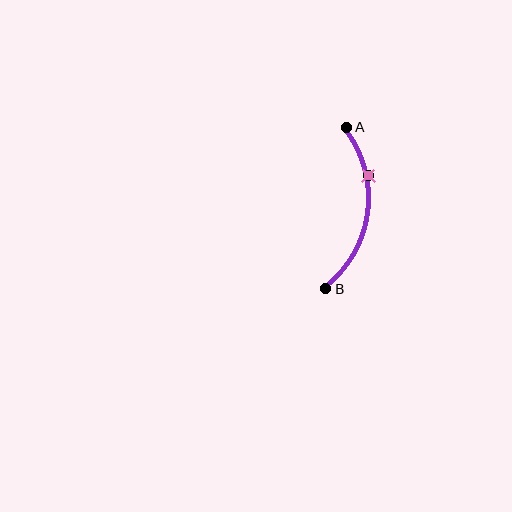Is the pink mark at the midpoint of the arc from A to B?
No. The pink mark lies on the arc but is closer to endpoint A. The arc midpoint would be at the point on the curve equidistant along the arc from both A and B.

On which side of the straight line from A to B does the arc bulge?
The arc bulges to the right of the straight line connecting A and B.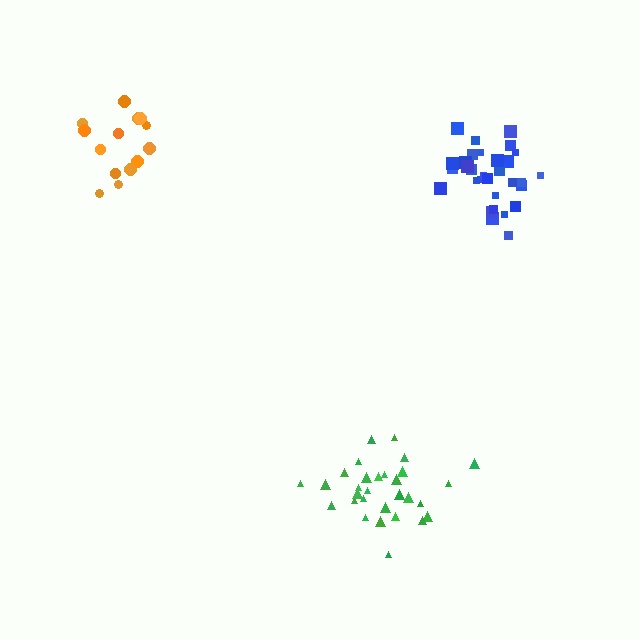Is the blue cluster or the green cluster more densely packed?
Blue.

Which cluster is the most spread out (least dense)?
Orange.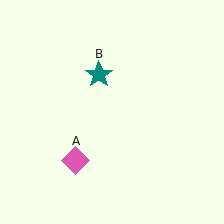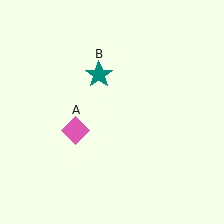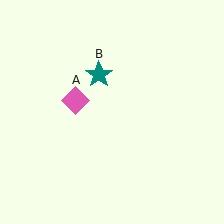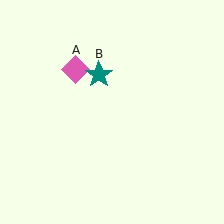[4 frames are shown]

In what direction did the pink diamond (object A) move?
The pink diamond (object A) moved up.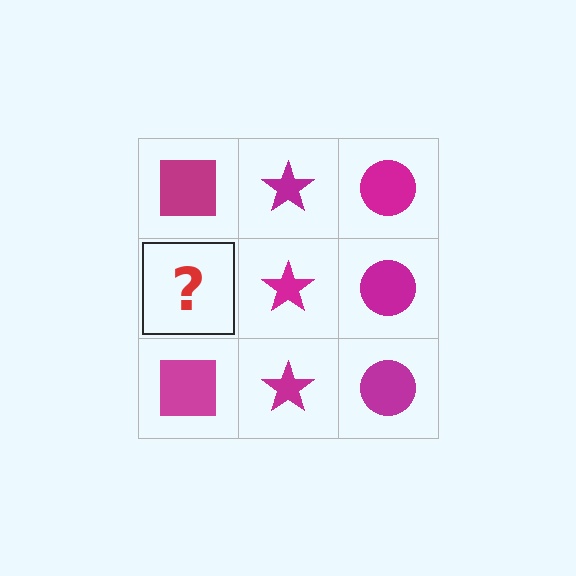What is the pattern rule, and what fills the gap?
The rule is that each column has a consistent shape. The gap should be filled with a magenta square.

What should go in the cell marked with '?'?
The missing cell should contain a magenta square.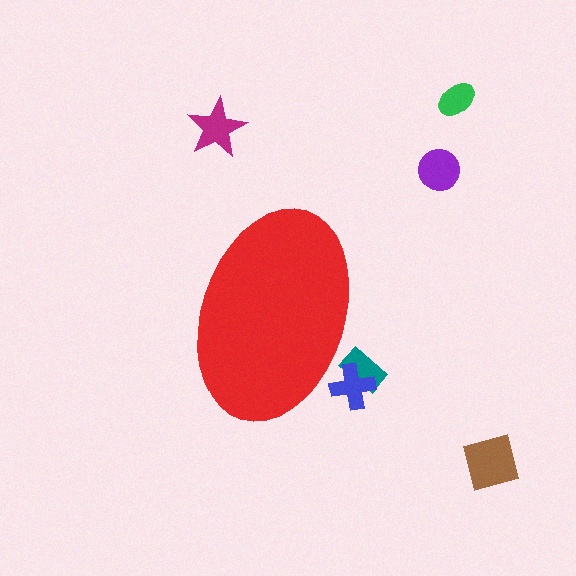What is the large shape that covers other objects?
A red ellipse.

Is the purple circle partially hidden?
No, the purple circle is fully visible.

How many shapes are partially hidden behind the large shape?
2 shapes are partially hidden.